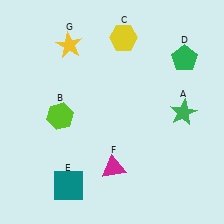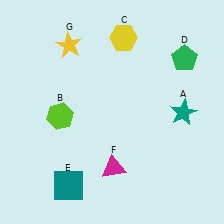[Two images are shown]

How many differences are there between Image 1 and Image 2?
There is 1 difference between the two images.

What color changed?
The star (A) changed from green in Image 1 to teal in Image 2.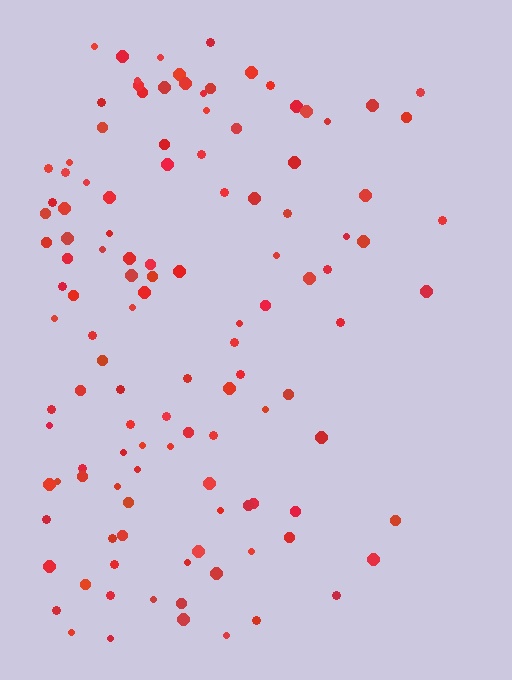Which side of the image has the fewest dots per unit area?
The right.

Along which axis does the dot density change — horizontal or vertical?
Horizontal.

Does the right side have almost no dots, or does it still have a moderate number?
Still a moderate number, just noticeably fewer than the left.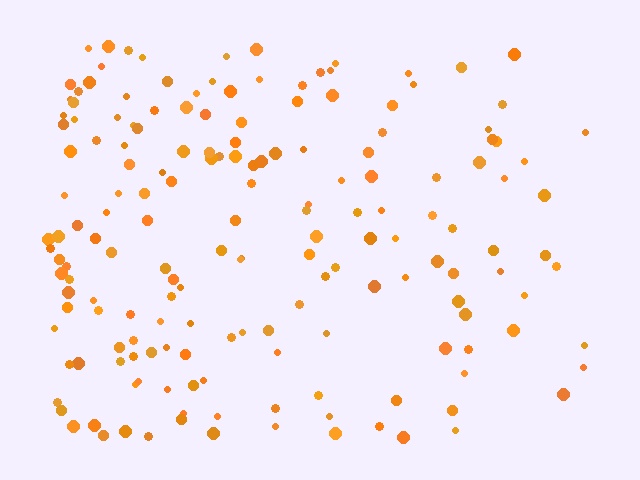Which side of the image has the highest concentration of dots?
The left.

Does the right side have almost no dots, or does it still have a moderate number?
Still a moderate number, just noticeably fewer than the left.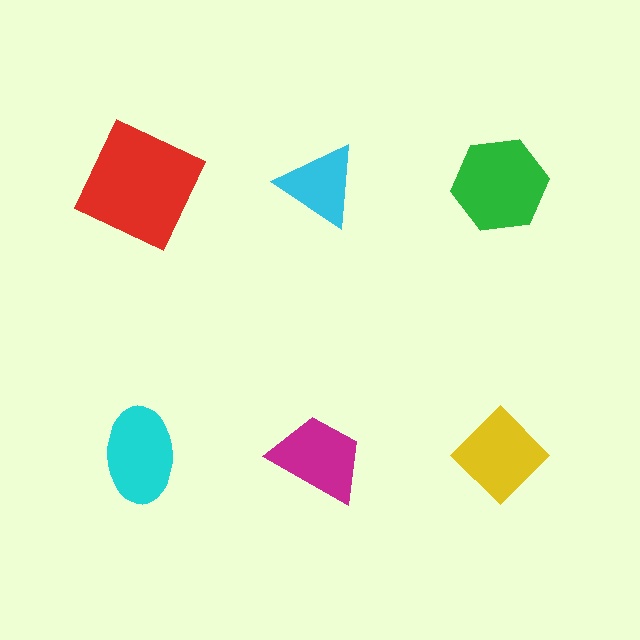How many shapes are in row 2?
3 shapes.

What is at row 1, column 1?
A red square.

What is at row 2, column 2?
A magenta trapezoid.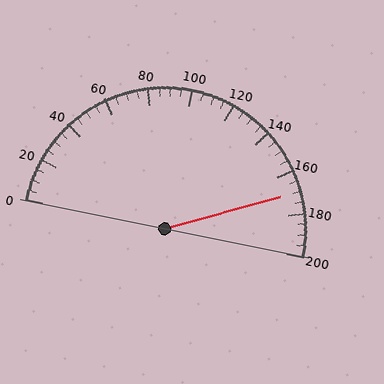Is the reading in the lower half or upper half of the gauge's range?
The reading is in the upper half of the range (0 to 200).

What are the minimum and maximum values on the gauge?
The gauge ranges from 0 to 200.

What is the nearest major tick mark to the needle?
The nearest major tick mark is 160.